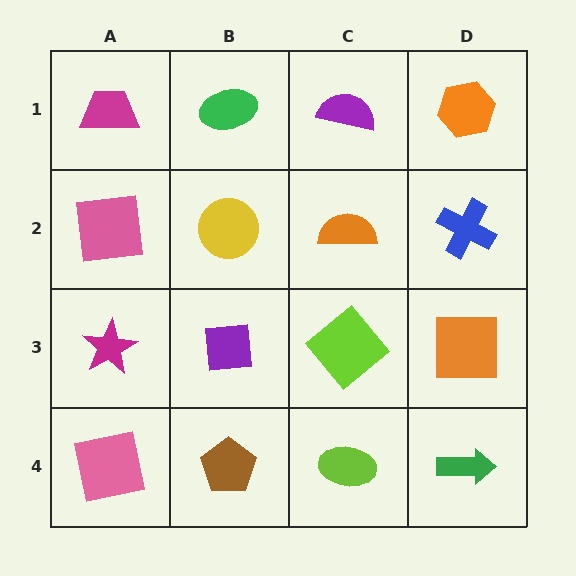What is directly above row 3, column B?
A yellow circle.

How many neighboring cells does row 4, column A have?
2.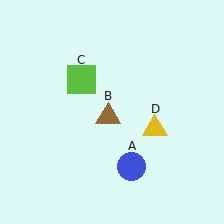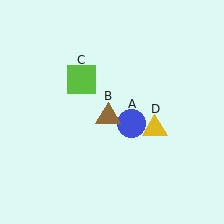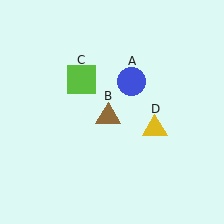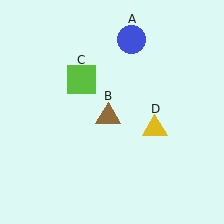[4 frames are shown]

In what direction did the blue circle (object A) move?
The blue circle (object A) moved up.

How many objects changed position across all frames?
1 object changed position: blue circle (object A).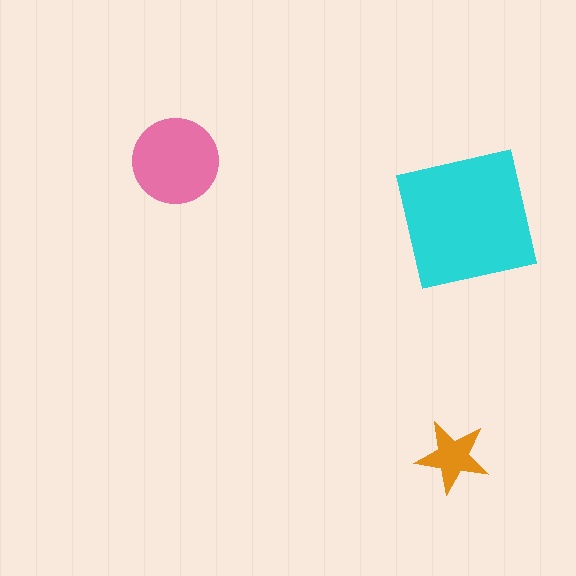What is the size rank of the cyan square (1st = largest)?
1st.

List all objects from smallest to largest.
The orange star, the pink circle, the cyan square.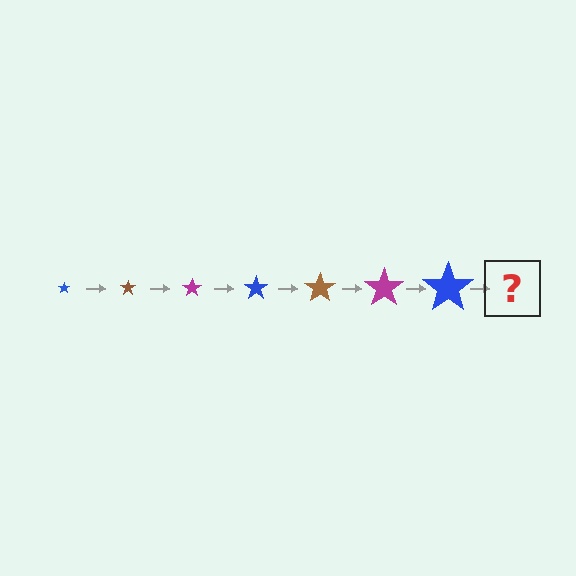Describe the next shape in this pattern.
It should be a brown star, larger than the previous one.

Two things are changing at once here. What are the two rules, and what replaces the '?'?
The two rules are that the star grows larger each step and the color cycles through blue, brown, and magenta. The '?' should be a brown star, larger than the previous one.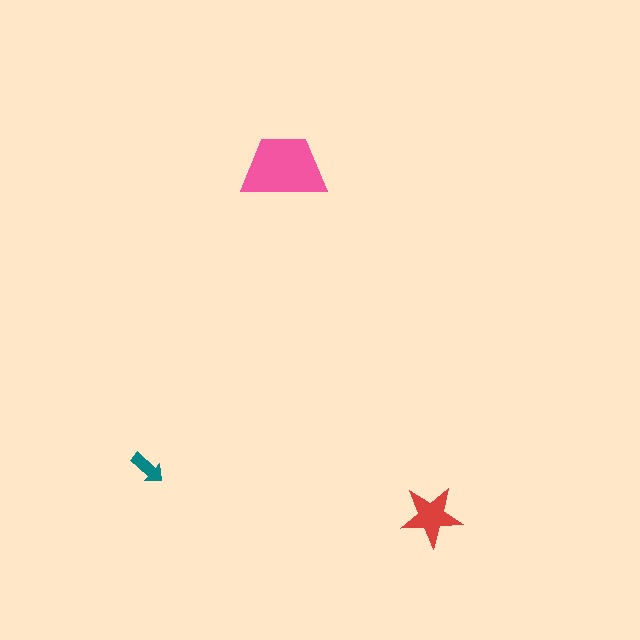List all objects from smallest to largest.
The teal arrow, the red star, the pink trapezoid.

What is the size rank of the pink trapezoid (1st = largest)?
1st.